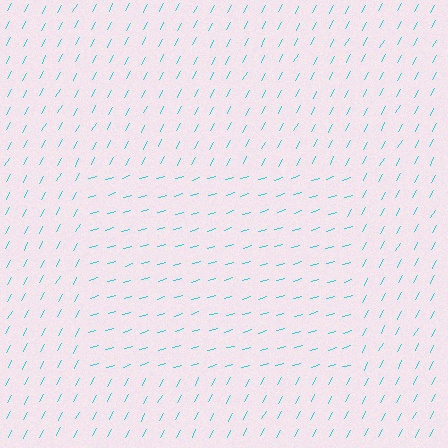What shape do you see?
I see a rectangle.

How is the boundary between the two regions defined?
The boundary is defined purely by a change in line orientation (approximately 45 degrees difference). All lines are the same color and thickness.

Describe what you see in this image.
The image is filled with small cyan line segments. A rectangle region in the image has lines oriented differently from the surrounding lines, creating a visible texture boundary.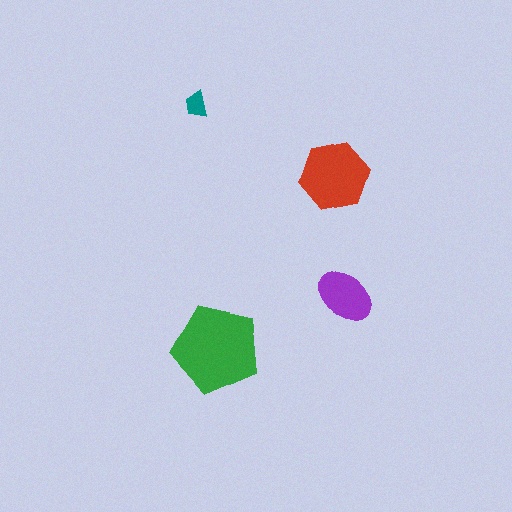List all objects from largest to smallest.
The green pentagon, the red hexagon, the purple ellipse, the teal trapezoid.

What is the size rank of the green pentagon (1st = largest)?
1st.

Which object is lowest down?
The green pentagon is bottommost.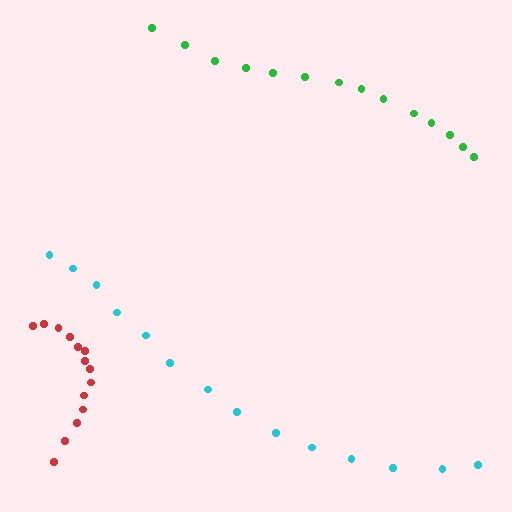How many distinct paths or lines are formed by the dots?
There are 3 distinct paths.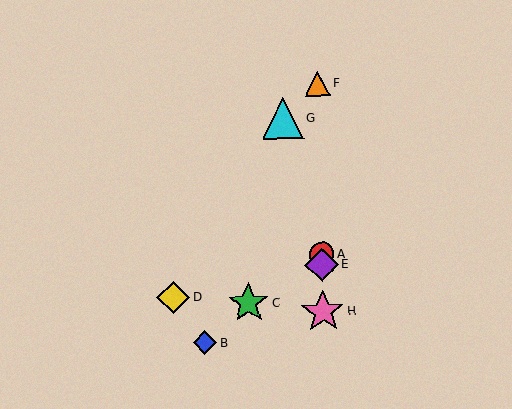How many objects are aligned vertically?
4 objects (A, E, F, H) are aligned vertically.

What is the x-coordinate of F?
Object F is at x≈318.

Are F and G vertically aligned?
No, F is at x≈318 and G is at x≈283.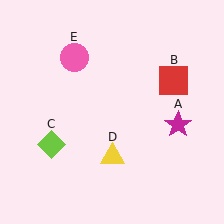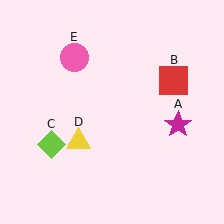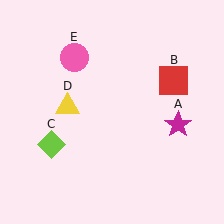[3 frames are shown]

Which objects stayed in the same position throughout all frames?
Magenta star (object A) and red square (object B) and lime diamond (object C) and pink circle (object E) remained stationary.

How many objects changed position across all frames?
1 object changed position: yellow triangle (object D).